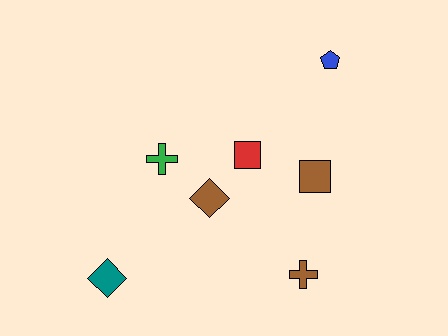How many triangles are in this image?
There are no triangles.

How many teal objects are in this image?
There is 1 teal object.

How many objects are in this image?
There are 7 objects.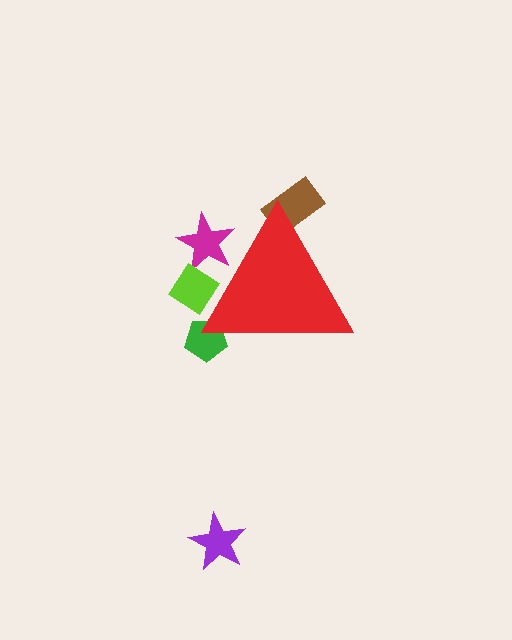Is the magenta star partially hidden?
Yes, the magenta star is partially hidden behind the red triangle.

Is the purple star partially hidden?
No, the purple star is fully visible.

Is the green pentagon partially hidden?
Yes, the green pentagon is partially hidden behind the red triangle.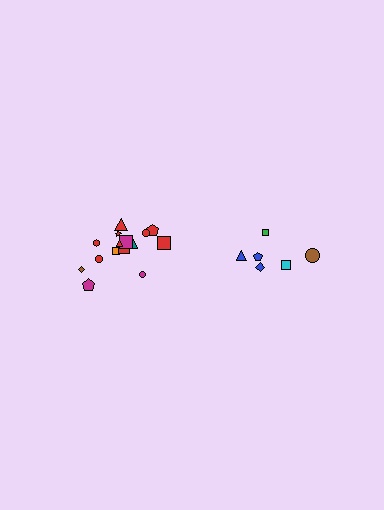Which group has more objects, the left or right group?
The left group.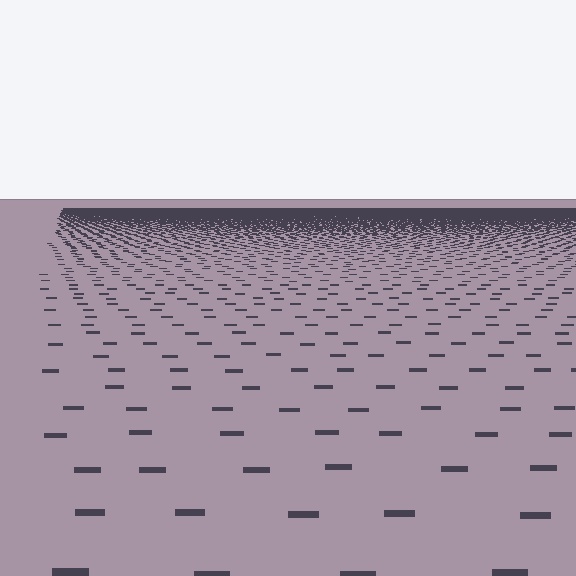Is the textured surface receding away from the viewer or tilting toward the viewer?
The surface is receding away from the viewer. Texture elements get smaller and denser toward the top.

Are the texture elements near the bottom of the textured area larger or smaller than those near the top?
Larger. Near the bottom, elements are closer to the viewer and appear at a bigger on-screen size.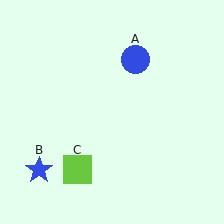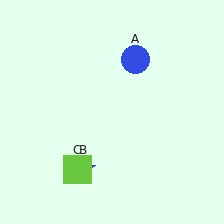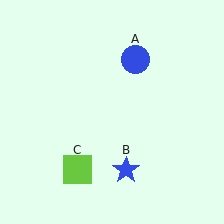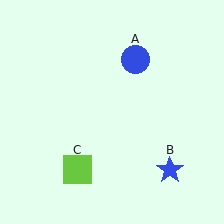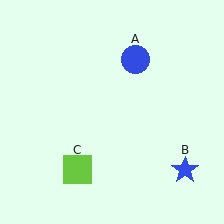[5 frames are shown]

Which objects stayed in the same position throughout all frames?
Blue circle (object A) and lime square (object C) remained stationary.